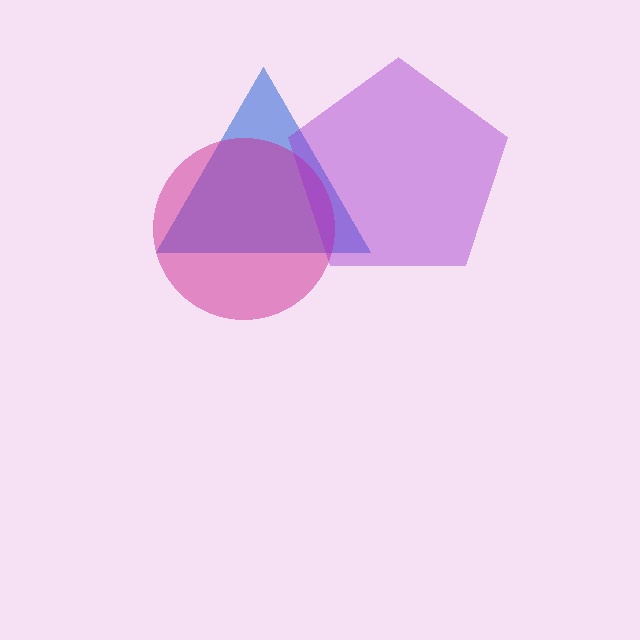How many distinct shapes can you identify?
There are 3 distinct shapes: a blue triangle, a magenta circle, a purple pentagon.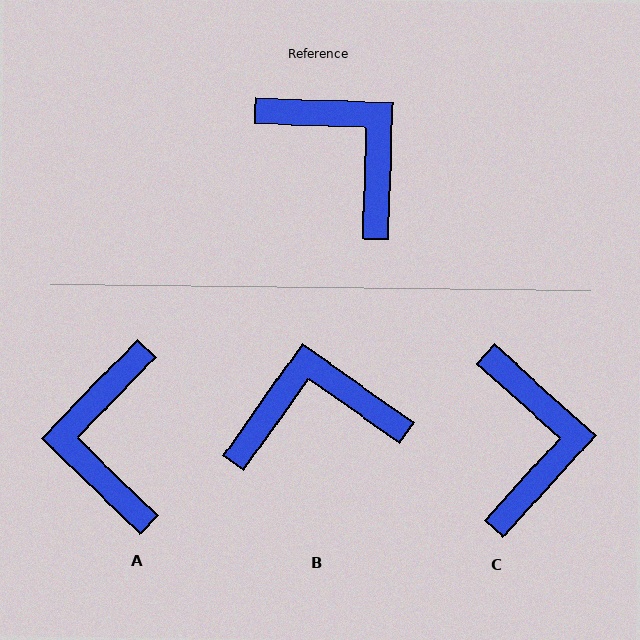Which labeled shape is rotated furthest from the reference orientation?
A, about 138 degrees away.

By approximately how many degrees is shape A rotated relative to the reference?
Approximately 138 degrees counter-clockwise.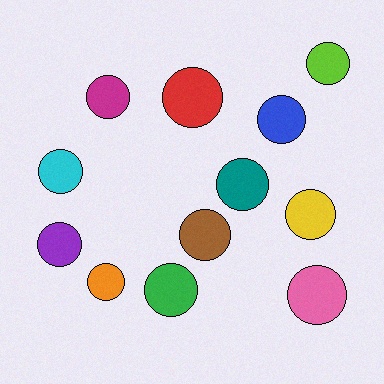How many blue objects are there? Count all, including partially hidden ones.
There is 1 blue object.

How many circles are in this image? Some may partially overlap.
There are 12 circles.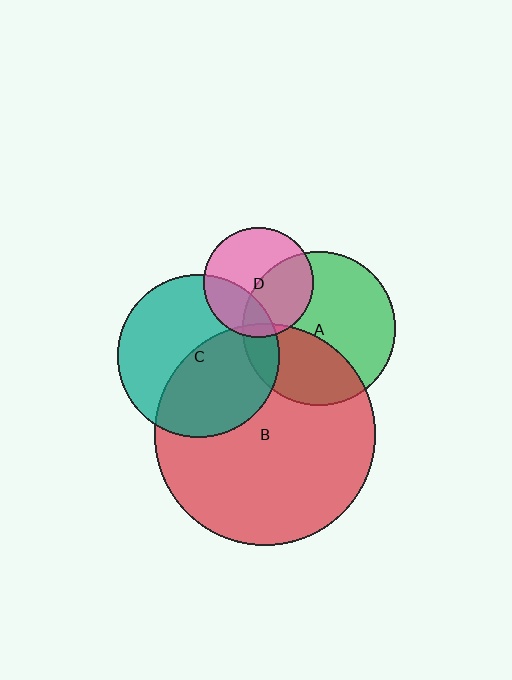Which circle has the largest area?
Circle B (red).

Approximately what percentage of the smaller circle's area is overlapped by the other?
Approximately 30%.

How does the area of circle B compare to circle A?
Approximately 2.1 times.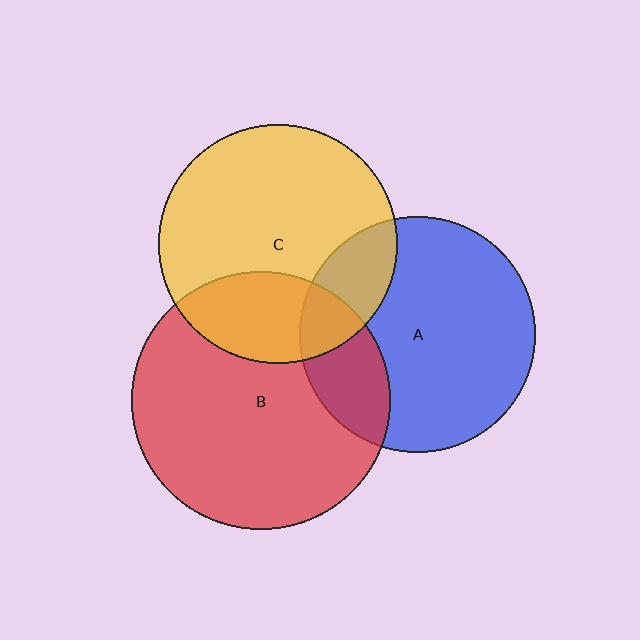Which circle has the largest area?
Circle B (red).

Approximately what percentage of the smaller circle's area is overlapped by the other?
Approximately 20%.